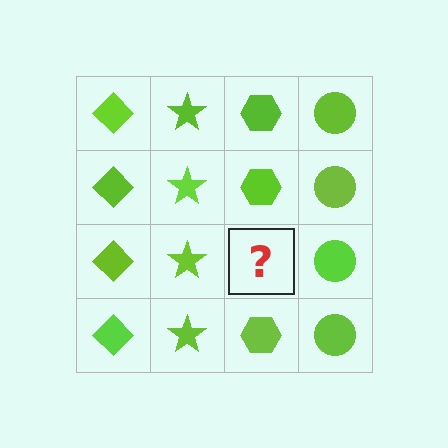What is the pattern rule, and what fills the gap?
The rule is that each column has a consistent shape. The gap should be filled with a lime hexagon.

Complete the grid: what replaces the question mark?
The question mark should be replaced with a lime hexagon.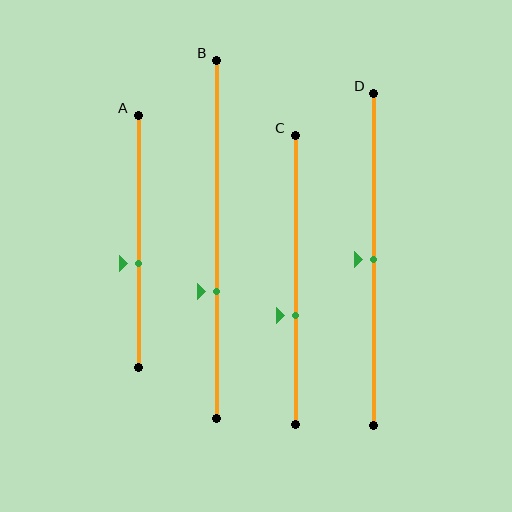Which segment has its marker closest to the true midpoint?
Segment D has its marker closest to the true midpoint.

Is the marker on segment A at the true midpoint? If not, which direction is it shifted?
No, the marker on segment A is shifted downward by about 9% of the segment length.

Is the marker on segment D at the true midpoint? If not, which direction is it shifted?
Yes, the marker on segment D is at the true midpoint.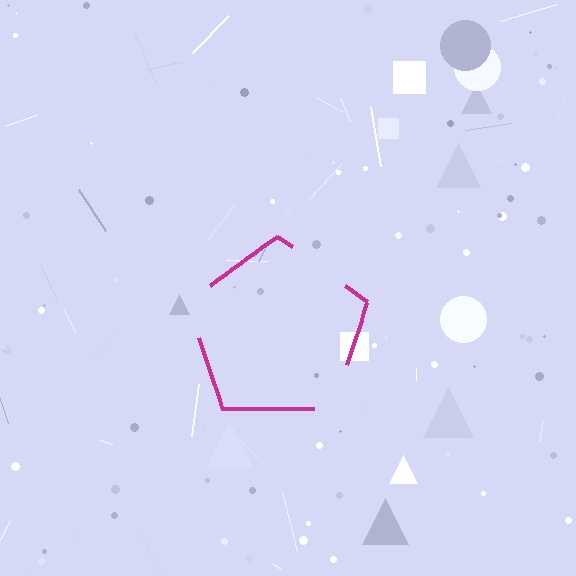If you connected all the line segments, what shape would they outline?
They would outline a pentagon.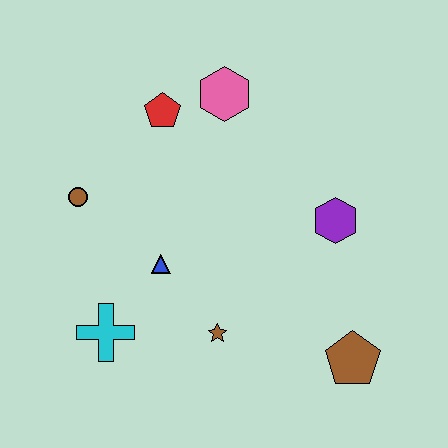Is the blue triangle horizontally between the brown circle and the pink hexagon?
Yes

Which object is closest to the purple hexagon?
The brown pentagon is closest to the purple hexagon.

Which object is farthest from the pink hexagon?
The brown pentagon is farthest from the pink hexagon.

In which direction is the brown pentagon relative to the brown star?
The brown pentagon is to the right of the brown star.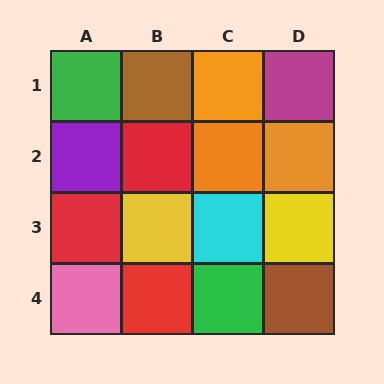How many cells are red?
3 cells are red.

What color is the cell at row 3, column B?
Yellow.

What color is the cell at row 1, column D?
Magenta.